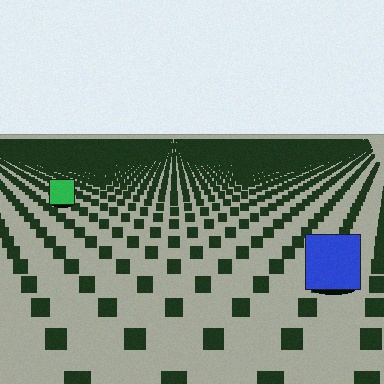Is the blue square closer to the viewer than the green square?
Yes. The blue square is closer — you can tell from the texture gradient: the ground texture is coarser near it.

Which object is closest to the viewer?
The blue square is closest. The texture marks near it are larger and more spread out.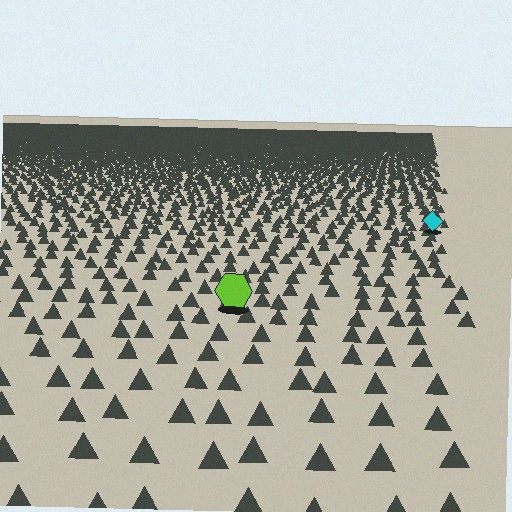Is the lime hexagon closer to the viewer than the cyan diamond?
Yes. The lime hexagon is closer — you can tell from the texture gradient: the ground texture is coarser near it.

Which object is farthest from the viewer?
The cyan diamond is farthest from the viewer. It appears smaller and the ground texture around it is denser.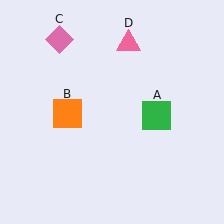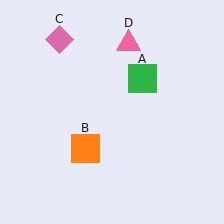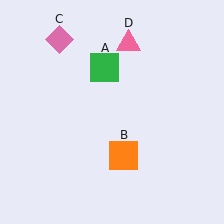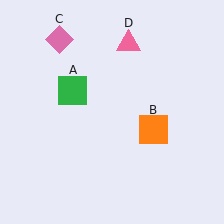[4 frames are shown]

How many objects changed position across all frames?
2 objects changed position: green square (object A), orange square (object B).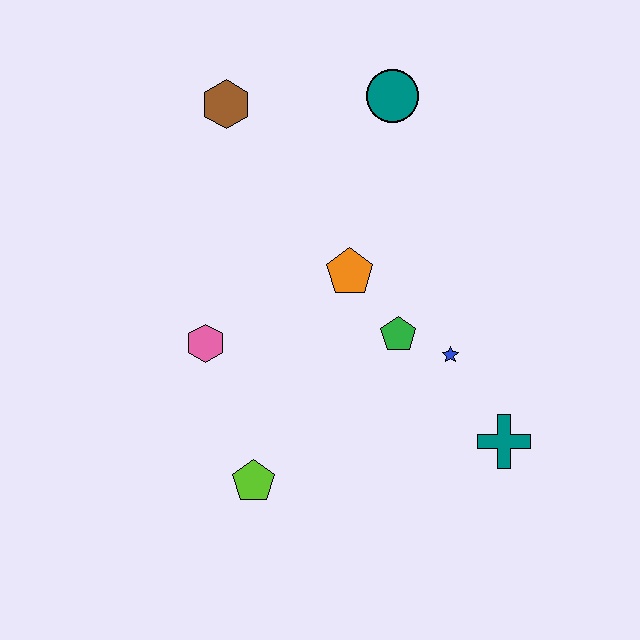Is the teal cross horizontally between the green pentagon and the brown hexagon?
No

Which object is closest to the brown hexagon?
The teal circle is closest to the brown hexagon.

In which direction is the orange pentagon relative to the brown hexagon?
The orange pentagon is below the brown hexagon.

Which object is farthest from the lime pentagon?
The teal circle is farthest from the lime pentagon.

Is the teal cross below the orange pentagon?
Yes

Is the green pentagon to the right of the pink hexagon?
Yes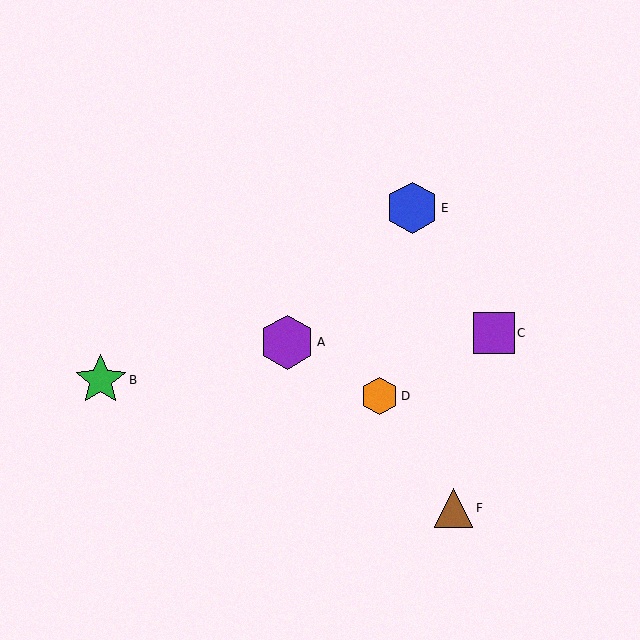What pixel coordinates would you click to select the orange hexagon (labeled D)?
Click at (380, 396) to select the orange hexagon D.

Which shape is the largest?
The purple hexagon (labeled A) is the largest.